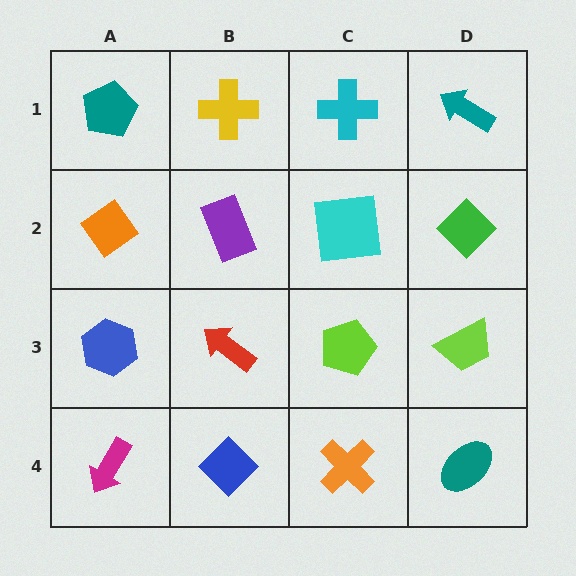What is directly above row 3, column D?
A green diamond.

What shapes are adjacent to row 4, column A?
A blue hexagon (row 3, column A), a blue diamond (row 4, column B).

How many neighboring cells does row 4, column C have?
3.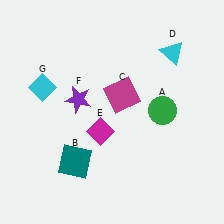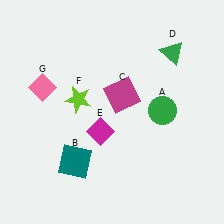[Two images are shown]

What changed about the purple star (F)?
In Image 1, F is purple. In Image 2, it changed to lime.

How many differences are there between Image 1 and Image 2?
There are 3 differences between the two images.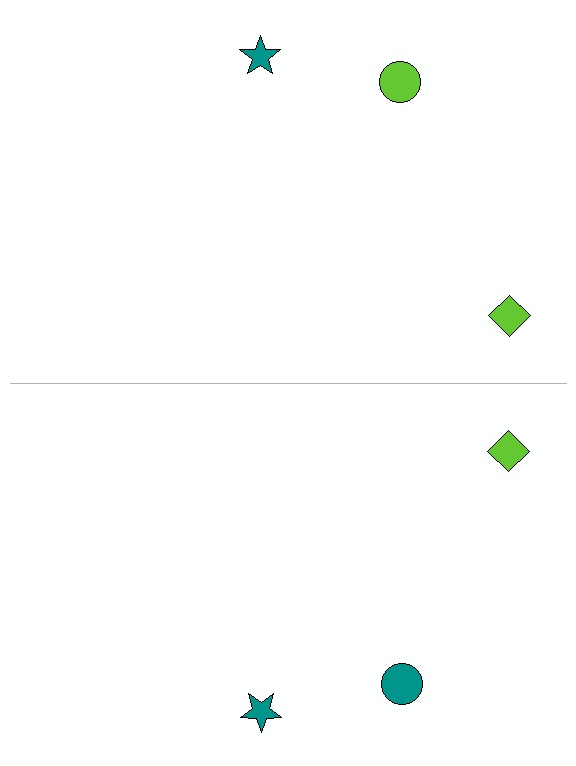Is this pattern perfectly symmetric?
No, the pattern is not perfectly symmetric. The teal circle on the bottom side breaks the symmetry — its mirror counterpart is lime.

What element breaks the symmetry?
The teal circle on the bottom side breaks the symmetry — its mirror counterpart is lime.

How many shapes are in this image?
There are 6 shapes in this image.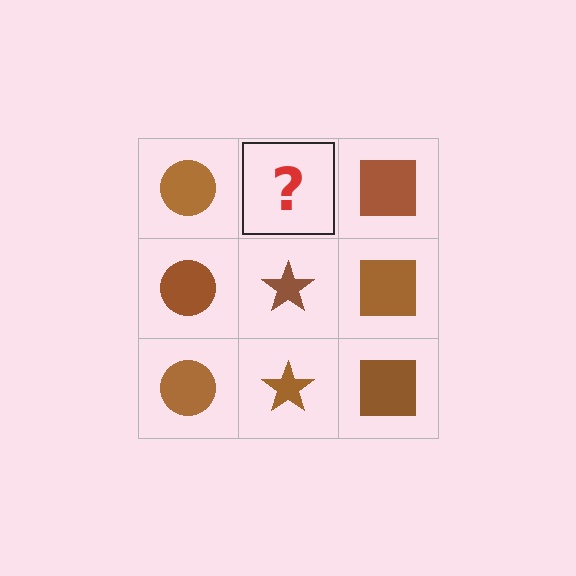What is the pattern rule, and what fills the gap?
The rule is that each column has a consistent shape. The gap should be filled with a brown star.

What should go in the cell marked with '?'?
The missing cell should contain a brown star.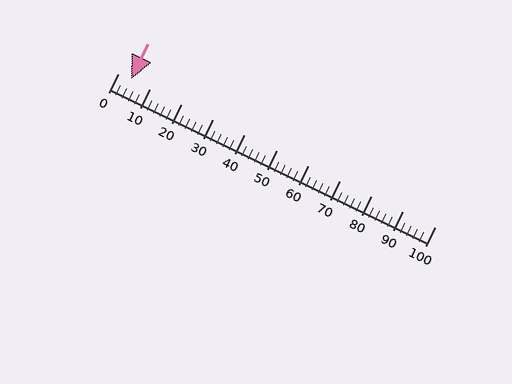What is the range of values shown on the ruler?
The ruler shows values from 0 to 100.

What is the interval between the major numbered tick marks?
The major tick marks are spaced 10 units apart.